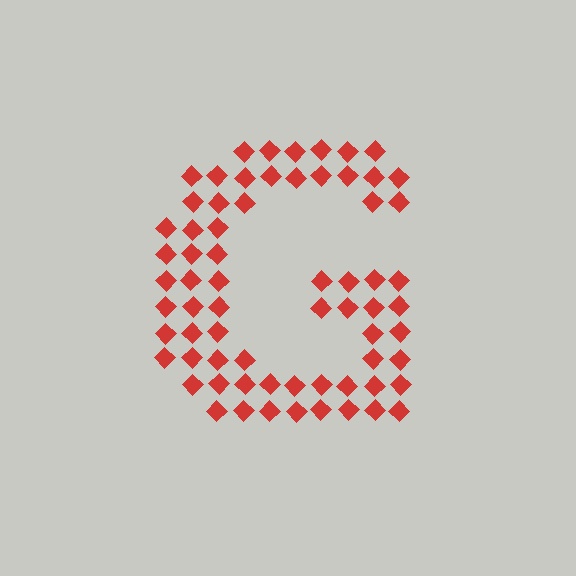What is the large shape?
The large shape is the letter G.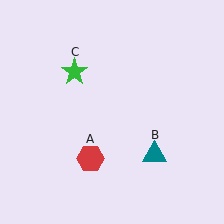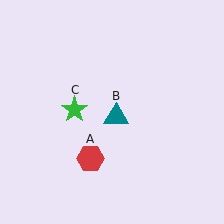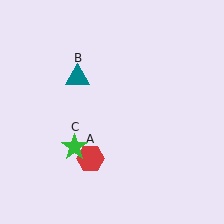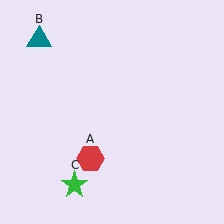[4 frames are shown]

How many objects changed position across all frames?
2 objects changed position: teal triangle (object B), green star (object C).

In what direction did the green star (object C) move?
The green star (object C) moved down.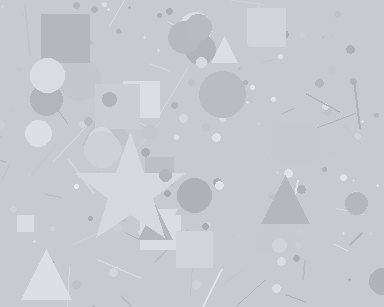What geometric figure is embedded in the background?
A star is embedded in the background.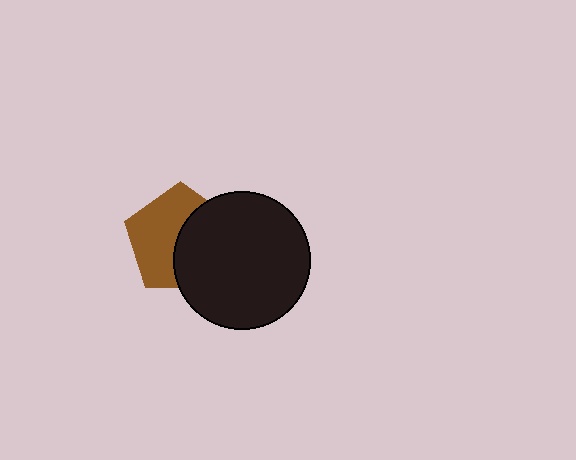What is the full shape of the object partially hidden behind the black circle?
The partially hidden object is a brown pentagon.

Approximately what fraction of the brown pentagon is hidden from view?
Roughly 47% of the brown pentagon is hidden behind the black circle.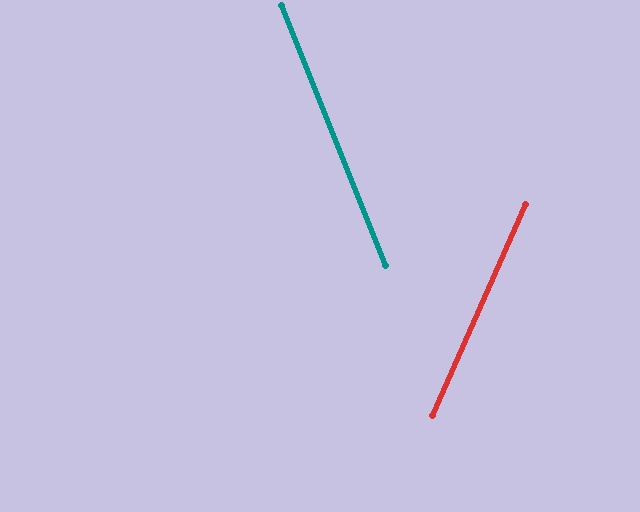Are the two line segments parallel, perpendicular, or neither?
Neither parallel nor perpendicular — they differ by about 45°.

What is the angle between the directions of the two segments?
Approximately 45 degrees.